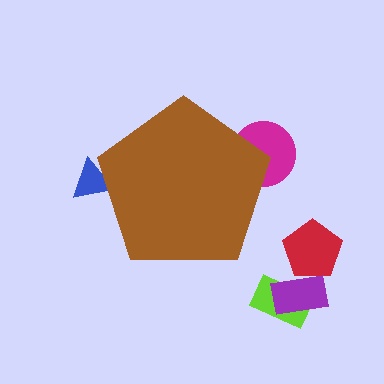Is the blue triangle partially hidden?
Yes, the blue triangle is partially hidden behind the brown pentagon.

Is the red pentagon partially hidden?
No, the red pentagon is fully visible.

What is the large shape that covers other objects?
A brown pentagon.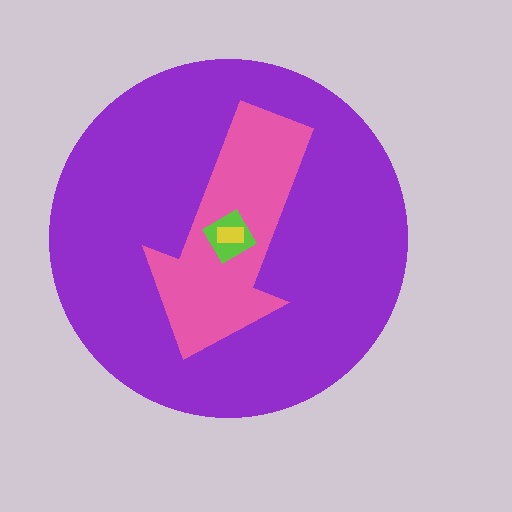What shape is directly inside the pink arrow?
The lime diamond.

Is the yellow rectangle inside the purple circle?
Yes.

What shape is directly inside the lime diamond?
The yellow rectangle.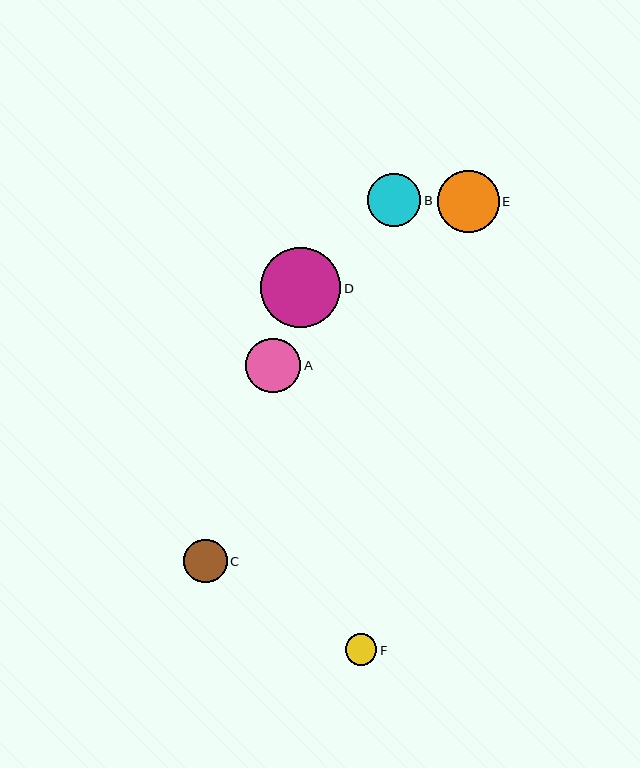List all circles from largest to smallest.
From largest to smallest: D, E, A, B, C, F.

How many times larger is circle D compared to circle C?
Circle D is approximately 1.8 times the size of circle C.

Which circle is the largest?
Circle D is the largest with a size of approximately 80 pixels.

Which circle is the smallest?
Circle F is the smallest with a size of approximately 32 pixels.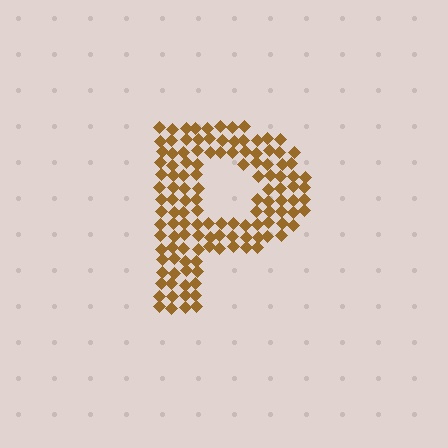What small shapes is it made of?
It is made of small diamonds.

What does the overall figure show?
The overall figure shows the letter P.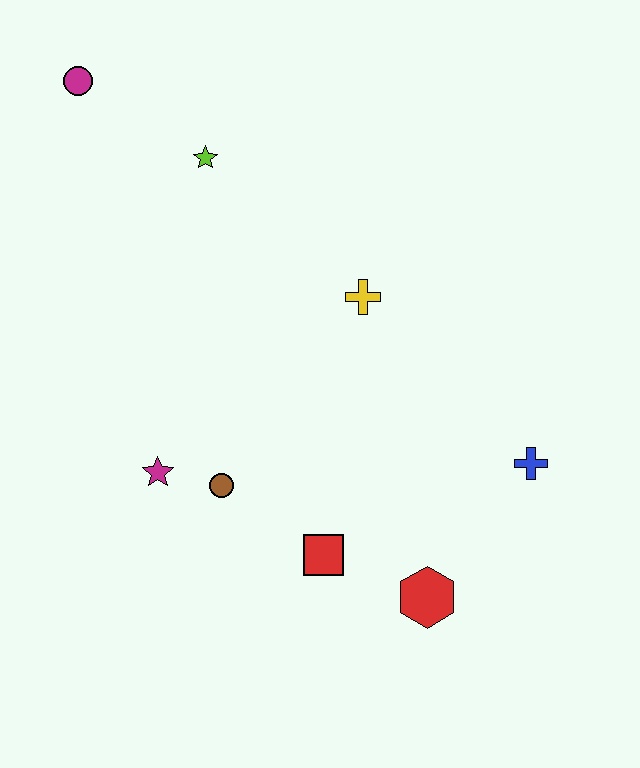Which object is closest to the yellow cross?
The lime star is closest to the yellow cross.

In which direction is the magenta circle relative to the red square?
The magenta circle is above the red square.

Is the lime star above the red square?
Yes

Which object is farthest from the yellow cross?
The magenta circle is farthest from the yellow cross.